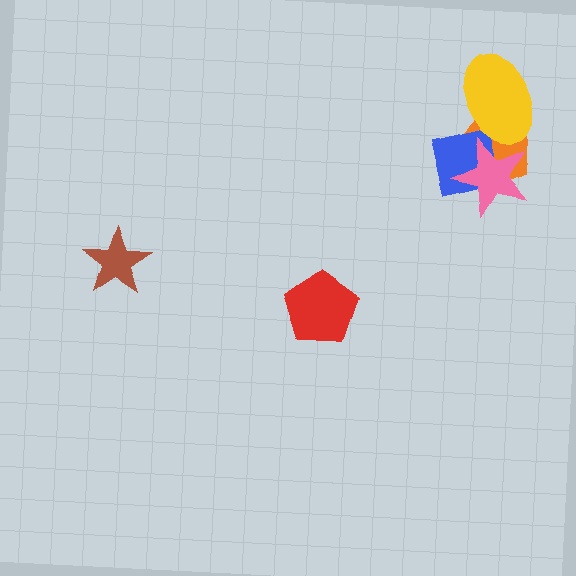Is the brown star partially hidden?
No, no other shape covers it.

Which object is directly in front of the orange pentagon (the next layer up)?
The blue square is directly in front of the orange pentagon.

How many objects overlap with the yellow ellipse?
2 objects overlap with the yellow ellipse.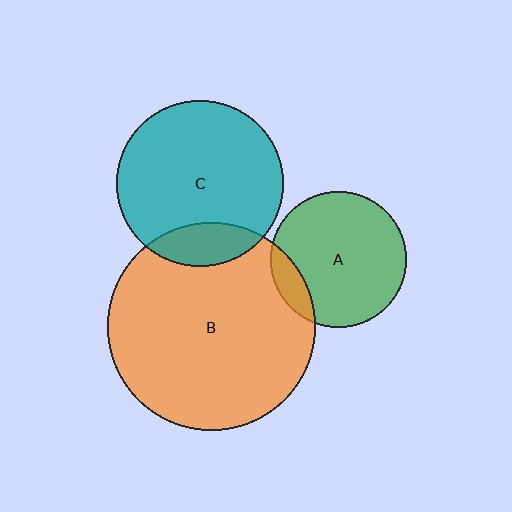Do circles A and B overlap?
Yes.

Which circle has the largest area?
Circle B (orange).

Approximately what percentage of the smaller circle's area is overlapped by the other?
Approximately 10%.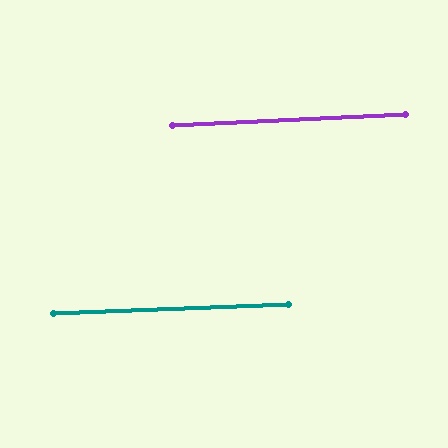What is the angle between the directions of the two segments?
Approximately 1 degree.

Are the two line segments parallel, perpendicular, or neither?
Parallel — their directions differ by only 0.6°.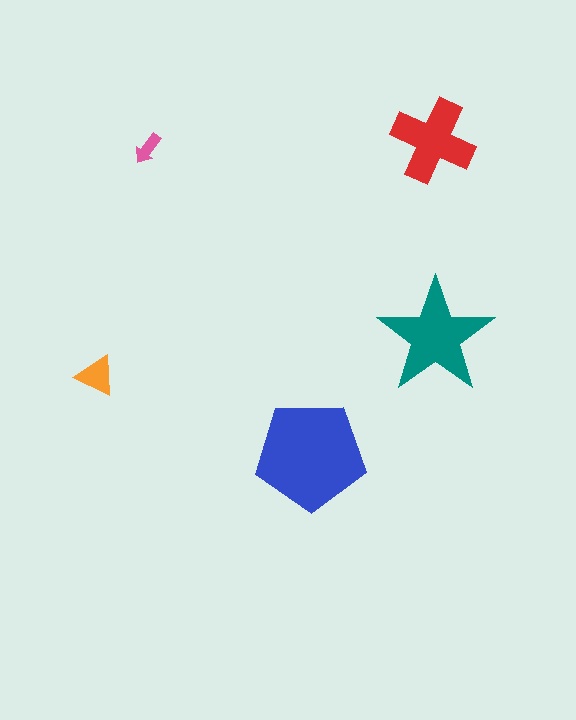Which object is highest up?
The red cross is topmost.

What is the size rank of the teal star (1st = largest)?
2nd.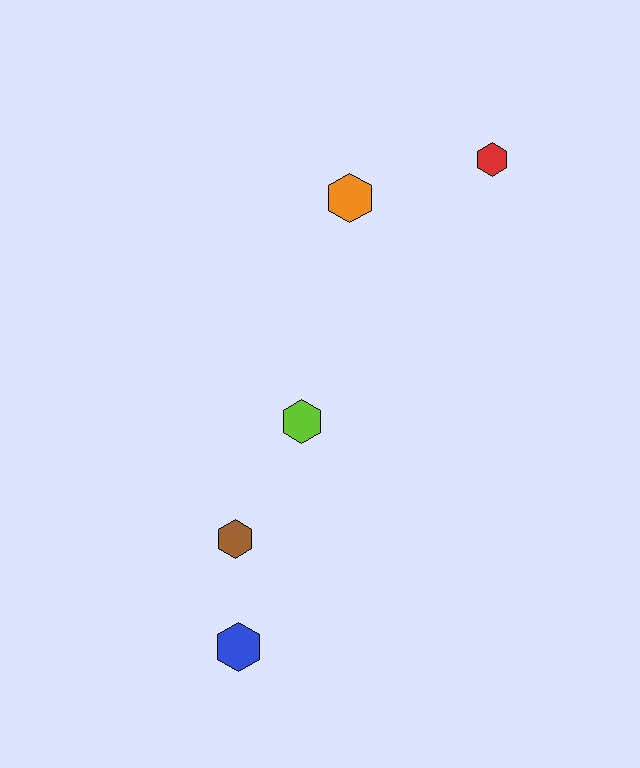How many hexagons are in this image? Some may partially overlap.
There are 5 hexagons.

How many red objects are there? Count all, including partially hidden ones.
There is 1 red object.